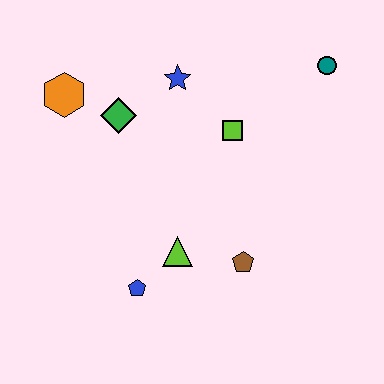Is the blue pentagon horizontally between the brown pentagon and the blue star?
No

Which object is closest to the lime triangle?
The blue pentagon is closest to the lime triangle.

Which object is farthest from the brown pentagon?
The orange hexagon is farthest from the brown pentagon.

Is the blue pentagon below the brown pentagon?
Yes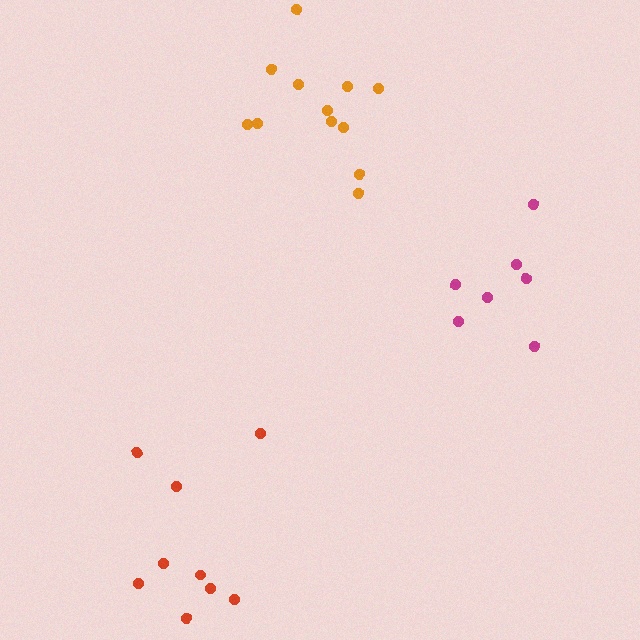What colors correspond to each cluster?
The clusters are colored: magenta, orange, red.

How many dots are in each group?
Group 1: 7 dots, Group 2: 12 dots, Group 3: 9 dots (28 total).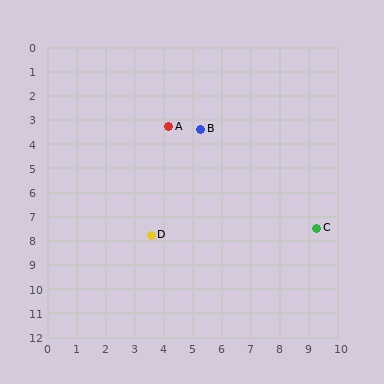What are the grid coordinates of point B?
Point B is at approximately (5.3, 3.4).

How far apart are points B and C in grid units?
Points B and C are about 5.7 grid units apart.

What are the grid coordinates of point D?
Point D is at approximately (3.6, 7.8).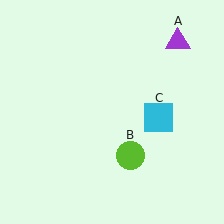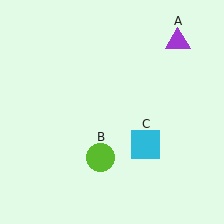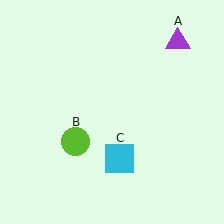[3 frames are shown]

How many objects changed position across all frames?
2 objects changed position: lime circle (object B), cyan square (object C).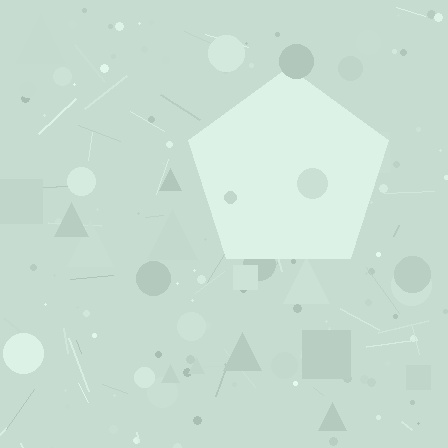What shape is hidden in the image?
A pentagon is hidden in the image.